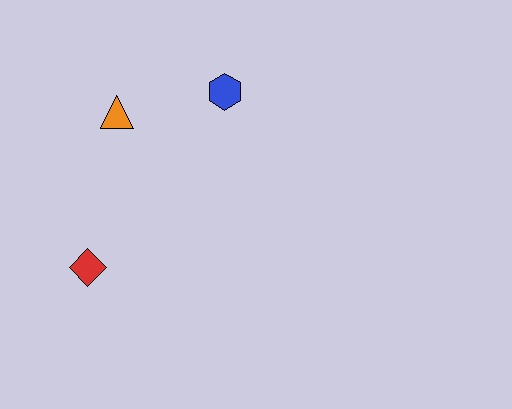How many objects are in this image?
There are 3 objects.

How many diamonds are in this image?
There is 1 diamond.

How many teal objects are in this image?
There are no teal objects.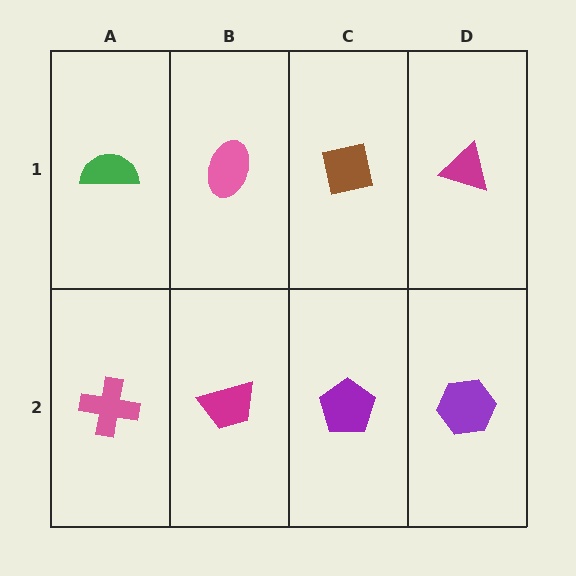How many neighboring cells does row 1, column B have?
3.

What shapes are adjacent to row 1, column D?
A purple hexagon (row 2, column D), a brown square (row 1, column C).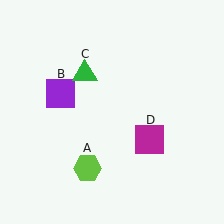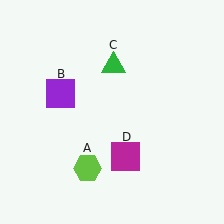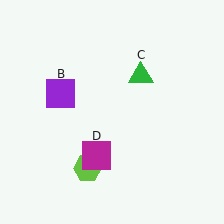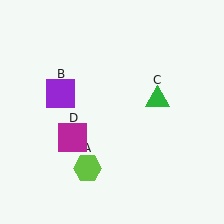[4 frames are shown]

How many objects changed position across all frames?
2 objects changed position: green triangle (object C), magenta square (object D).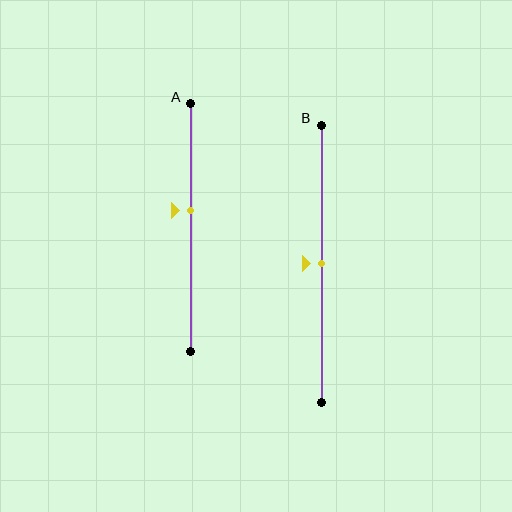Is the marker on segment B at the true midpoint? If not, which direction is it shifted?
Yes, the marker on segment B is at the true midpoint.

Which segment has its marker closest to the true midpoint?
Segment B has its marker closest to the true midpoint.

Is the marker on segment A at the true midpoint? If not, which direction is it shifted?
No, the marker on segment A is shifted upward by about 7% of the segment length.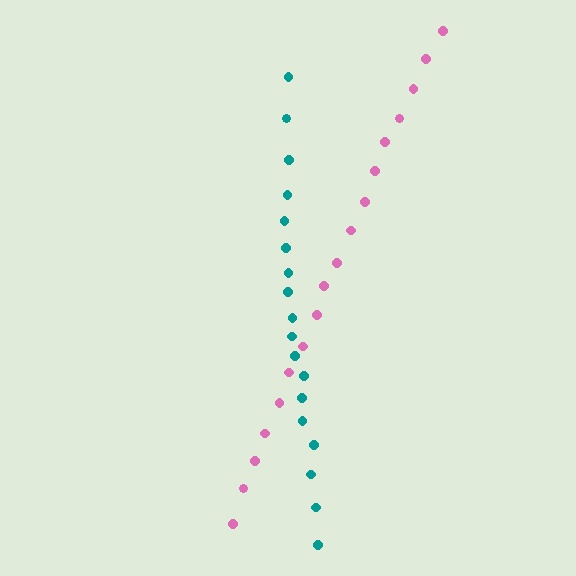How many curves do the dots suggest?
There are 2 distinct paths.